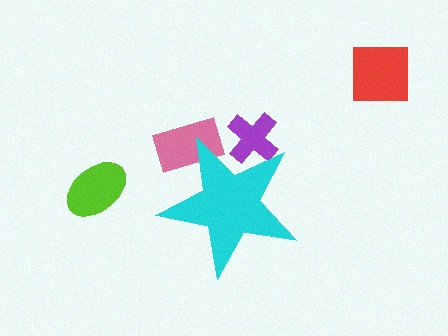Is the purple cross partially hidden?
Yes, the purple cross is partially hidden behind the cyan star.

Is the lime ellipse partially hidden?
No, the lime ellipse is fully visible.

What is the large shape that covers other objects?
A cyan star.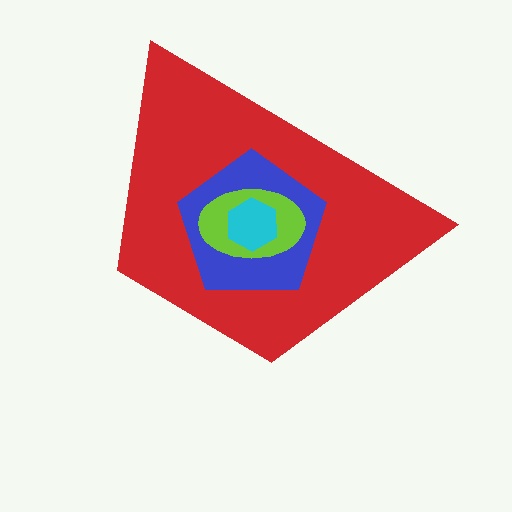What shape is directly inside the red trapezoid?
The blue pentagon.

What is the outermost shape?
The red trapezoid.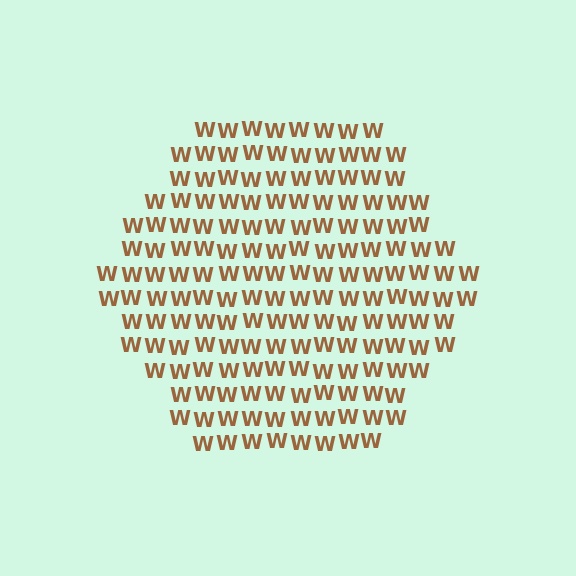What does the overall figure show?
The overall figure shows a hexagon.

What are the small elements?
The small elements are letter W's.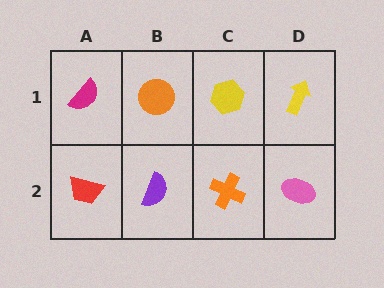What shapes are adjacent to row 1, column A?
A red trapezoid (row 2, column A), an orange circle (row 1, column B).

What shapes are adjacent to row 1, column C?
An orange cross (row 2, column C), an orange circle (row 1, column B), a yellow arrow (row 1, column D).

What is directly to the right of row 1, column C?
A yellow arrow.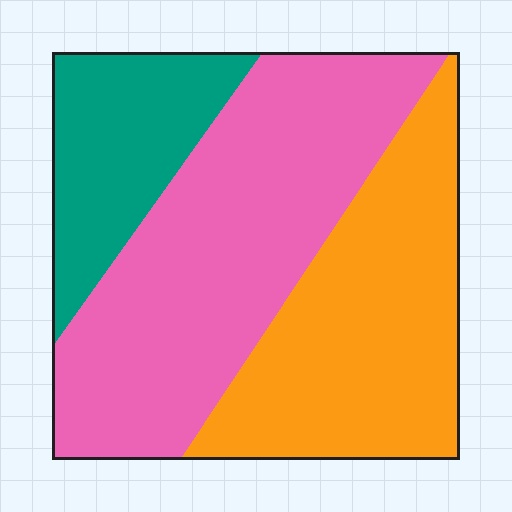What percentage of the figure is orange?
Orange covers 35% of the figure.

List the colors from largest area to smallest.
From largest to smallest: pink, orange, teal.